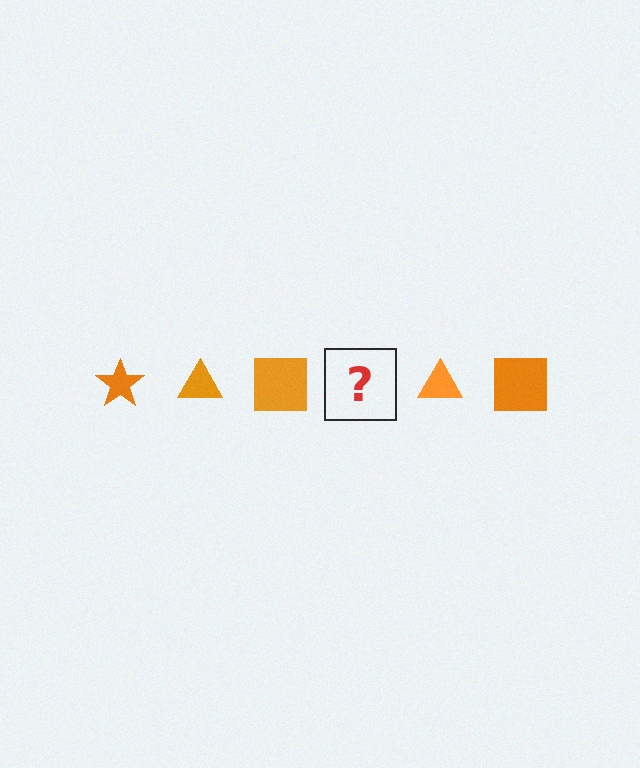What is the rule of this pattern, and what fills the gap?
The rule is that the pattern cycles through star, triangle, square shapes in orange. The gap should be filled with an orange star.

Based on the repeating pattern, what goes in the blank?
The blank should be an orange star.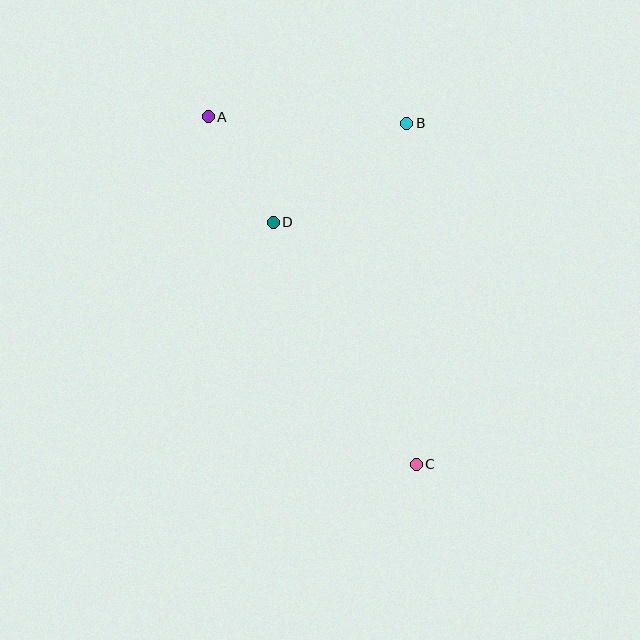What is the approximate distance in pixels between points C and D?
The distance between C and D is approximately 281 pixels.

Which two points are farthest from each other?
Points A and C are farthest from each other.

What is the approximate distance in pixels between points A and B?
The distance between A and B is approximately 199 pixels.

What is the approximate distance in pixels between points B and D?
The distance between B and D is approximately 166 pixels.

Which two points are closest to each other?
Points A and D are closest to each other.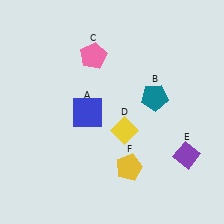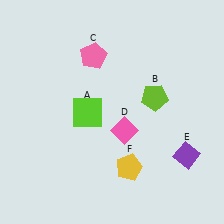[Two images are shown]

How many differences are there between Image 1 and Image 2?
There are 3 differences between the two images.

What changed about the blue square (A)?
In Image 1, A is blue. In Image 2, it changed to lime.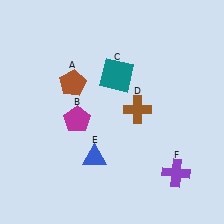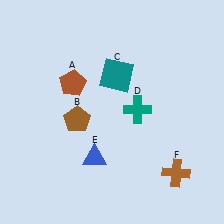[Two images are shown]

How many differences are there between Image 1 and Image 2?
There are 3 differences between the two images.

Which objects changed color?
B changed from magenta to brown. D changed from brown to teal. F changed from purple to brown.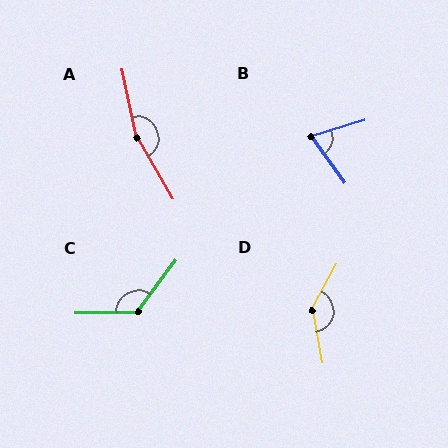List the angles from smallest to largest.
B (71°), C (127°), D (141°), A (162°).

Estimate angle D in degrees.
Approximately 141 degrees.